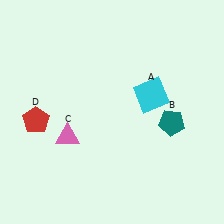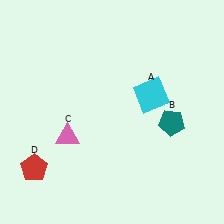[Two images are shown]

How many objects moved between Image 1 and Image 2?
1 object moved between the two images.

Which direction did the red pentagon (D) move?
The red pentagon (D) moved down.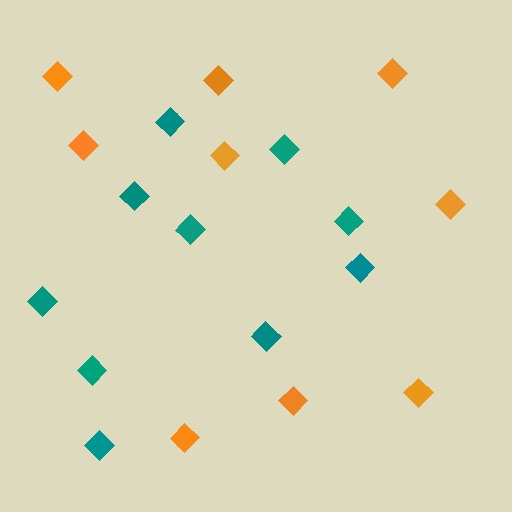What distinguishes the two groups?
There are 2 groups: one group of orange diamonds (9) and one group of teal diamonds (10).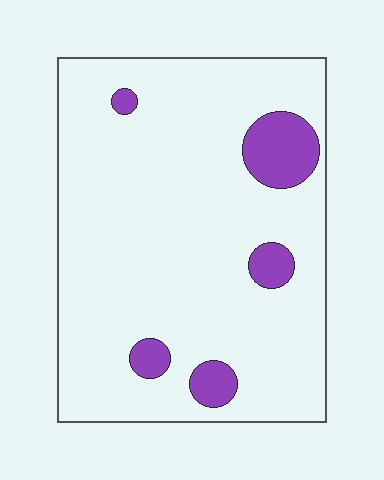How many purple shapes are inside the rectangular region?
5.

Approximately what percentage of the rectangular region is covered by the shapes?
Approximately 10%.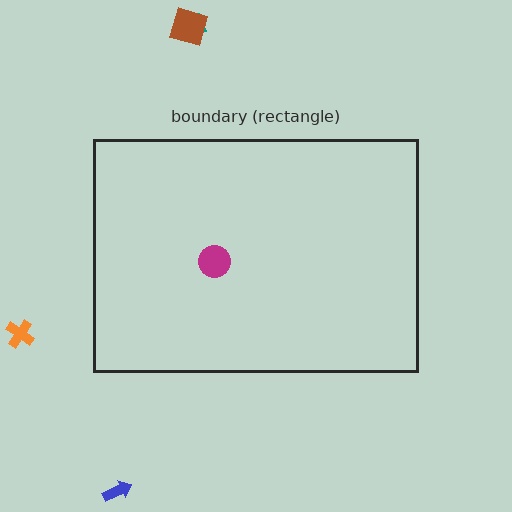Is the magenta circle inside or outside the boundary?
Inside.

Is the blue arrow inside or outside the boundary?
Outside.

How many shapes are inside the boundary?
1 inside, 4 outside.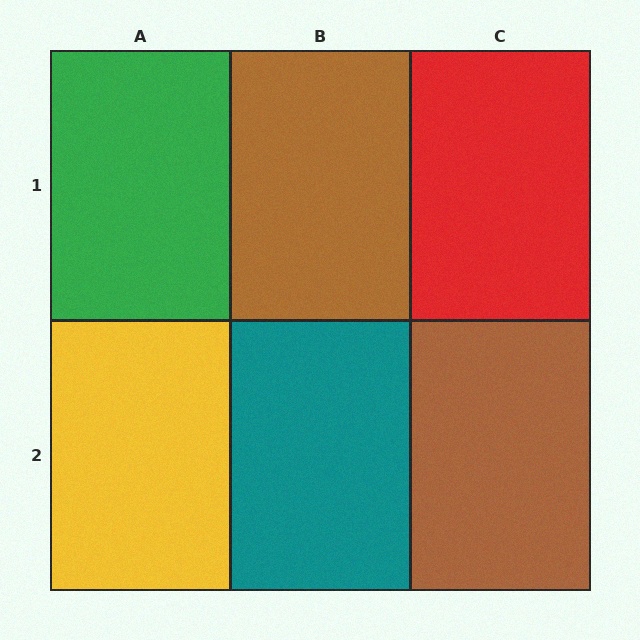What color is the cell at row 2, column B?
Teal.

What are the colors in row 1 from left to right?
Green, brown, red.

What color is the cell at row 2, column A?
Yellow.